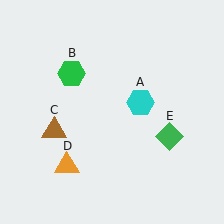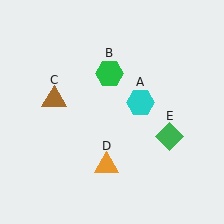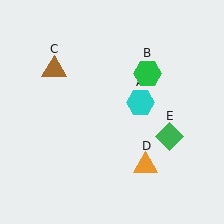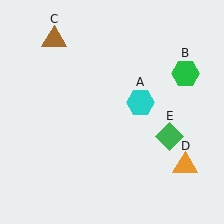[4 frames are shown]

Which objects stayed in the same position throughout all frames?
Cyan hexagon (object A) and green diamond (object E) remained stationary.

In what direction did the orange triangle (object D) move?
The orange triangle (object D) moved right.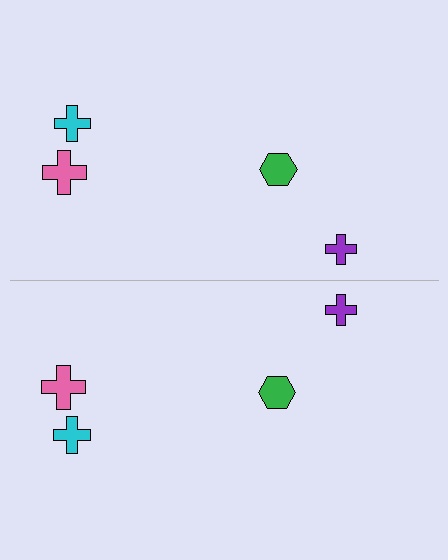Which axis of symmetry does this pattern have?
The pattern has a horizontal axis of symmetry running through the center of the image.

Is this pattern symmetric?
Yes, this pattern has bilateral (reflection) symmetry.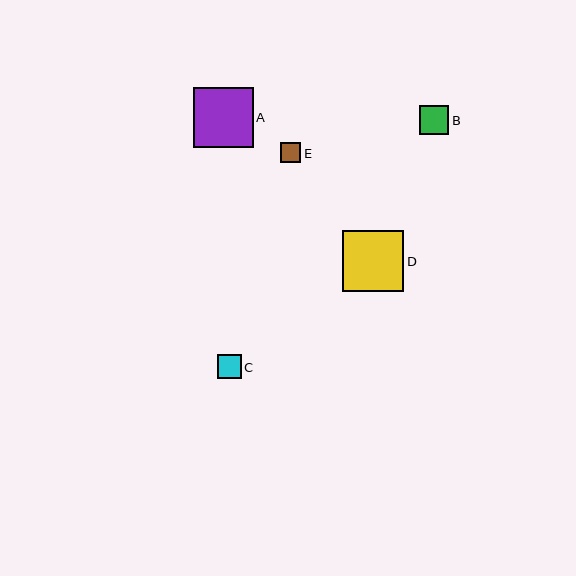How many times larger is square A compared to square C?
Square A is approximately 2.5 times the size of square C.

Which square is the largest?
Square D is the largest with a size of approximately 61 pixels.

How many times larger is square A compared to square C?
Square A is approximately 2.5 times the size of square C.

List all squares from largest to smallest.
From largest to smallest: D, A, B, C, E.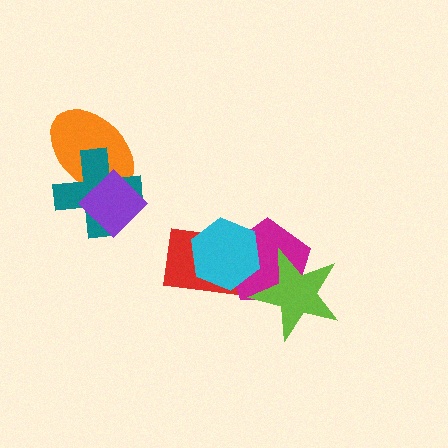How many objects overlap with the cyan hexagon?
2 objects overlap with the cyan hexagon.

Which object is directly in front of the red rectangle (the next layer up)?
The magenta pentagon is directly in front of the red rectangle.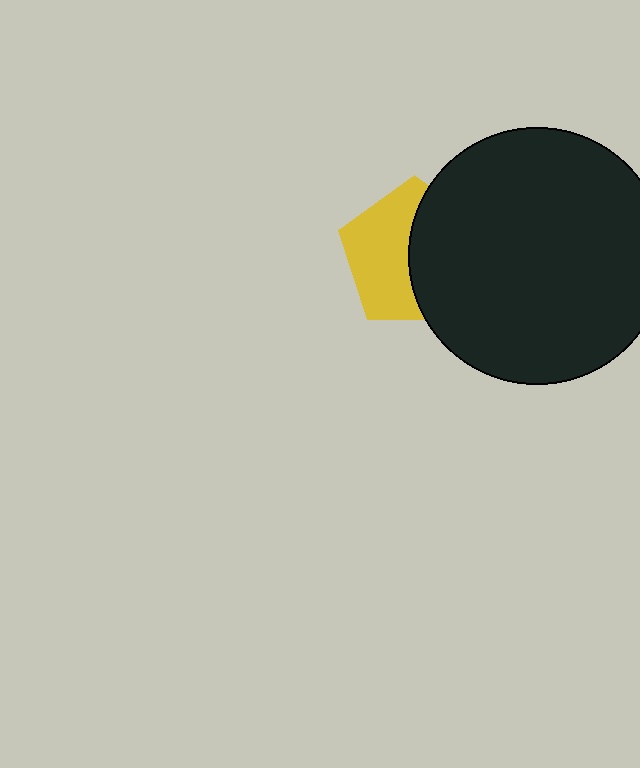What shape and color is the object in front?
The object in front is a black circle.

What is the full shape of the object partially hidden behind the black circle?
The partially hidden object is a yellow pentagon.